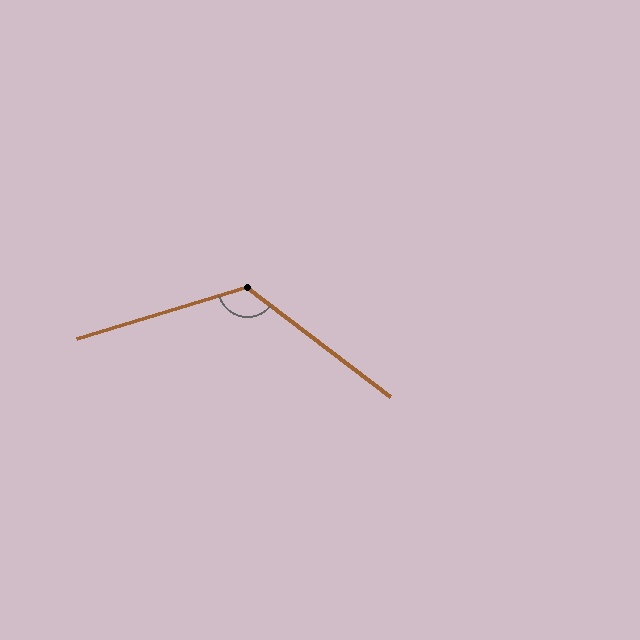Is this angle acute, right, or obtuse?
It is obtuse.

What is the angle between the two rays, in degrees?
Approximately 125 degrees.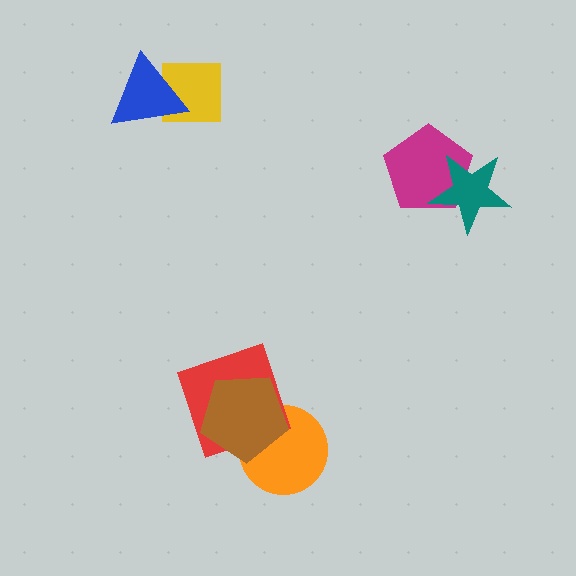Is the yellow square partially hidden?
Yes, it is partially covered by another shape.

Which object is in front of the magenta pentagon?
The teal star is in front of the magenta pentagon.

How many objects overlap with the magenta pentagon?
1 object overlaps with the magenta pentagon.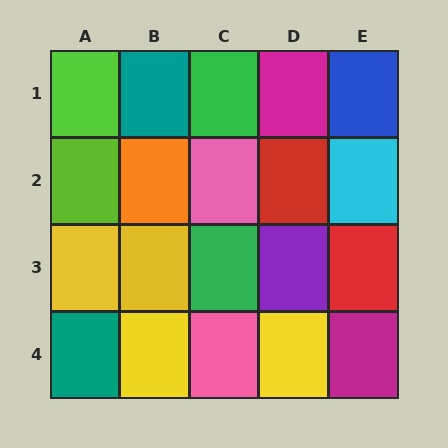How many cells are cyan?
1 cell is cyan.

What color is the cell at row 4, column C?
Pink.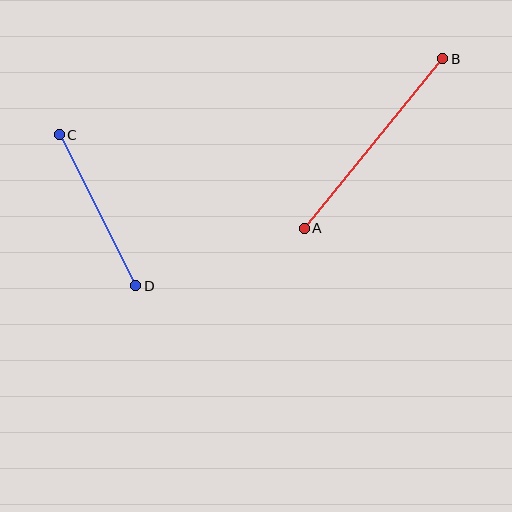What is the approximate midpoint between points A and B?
The midpoint is at approximately (373, 144) pixels.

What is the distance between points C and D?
The distance is approximately 169 pixels.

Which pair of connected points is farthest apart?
Points A and B are farthest apart.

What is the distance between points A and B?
The distance is approximately 219 pixels.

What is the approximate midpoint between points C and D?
The midpoint is at approximately (98, 210) pixels.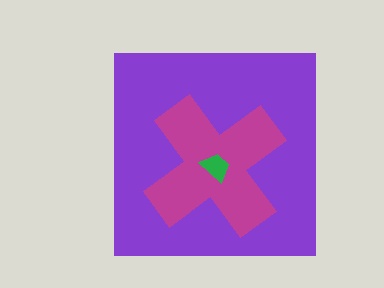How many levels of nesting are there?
3.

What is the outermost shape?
The purple square.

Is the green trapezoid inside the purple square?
Yes.